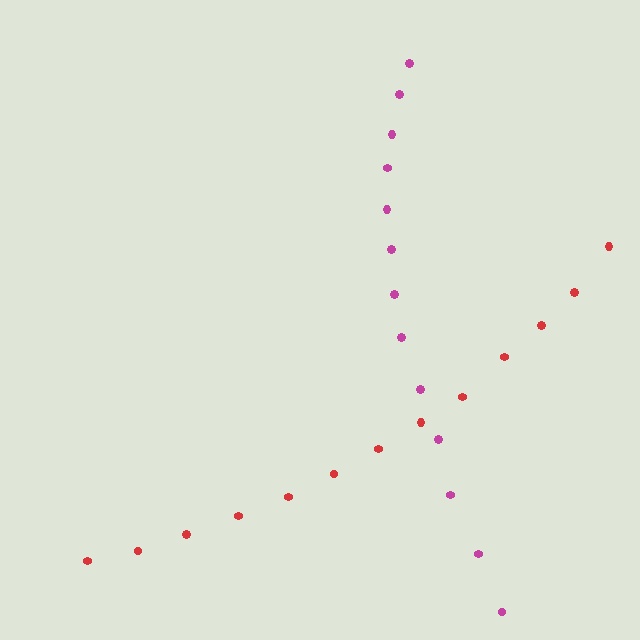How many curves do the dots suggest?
There are 2 distinct paths.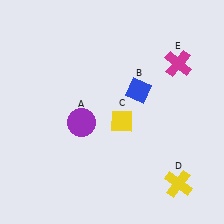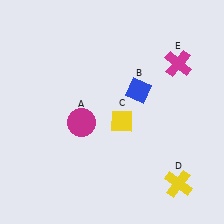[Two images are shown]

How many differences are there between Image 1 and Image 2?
There is 1 difference between the two images.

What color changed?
The circle (A) changed from purple in Image 1 to magenta in Image 2.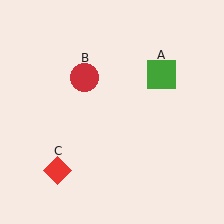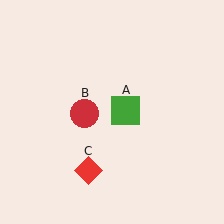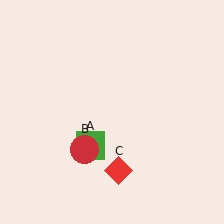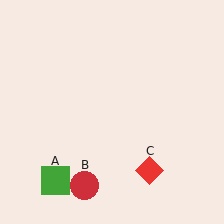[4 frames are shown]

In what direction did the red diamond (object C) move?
The red diamond (object C) moved right.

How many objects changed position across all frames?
3 objects changed position: green square (object A), red circle (object B), red diamond (object C).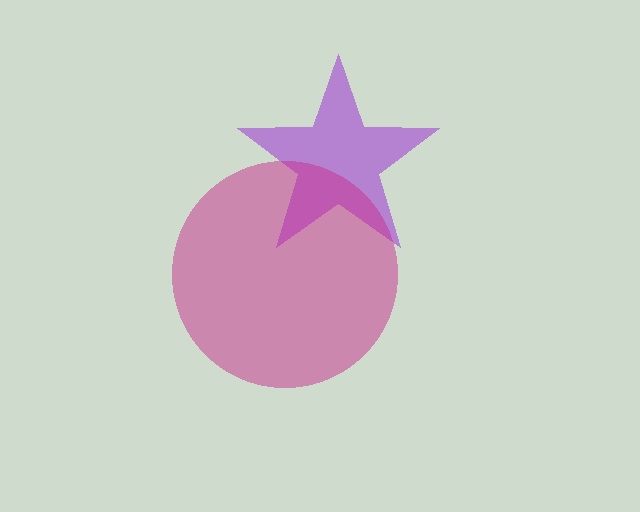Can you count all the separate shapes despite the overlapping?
Yes, there are 2 separate shapes.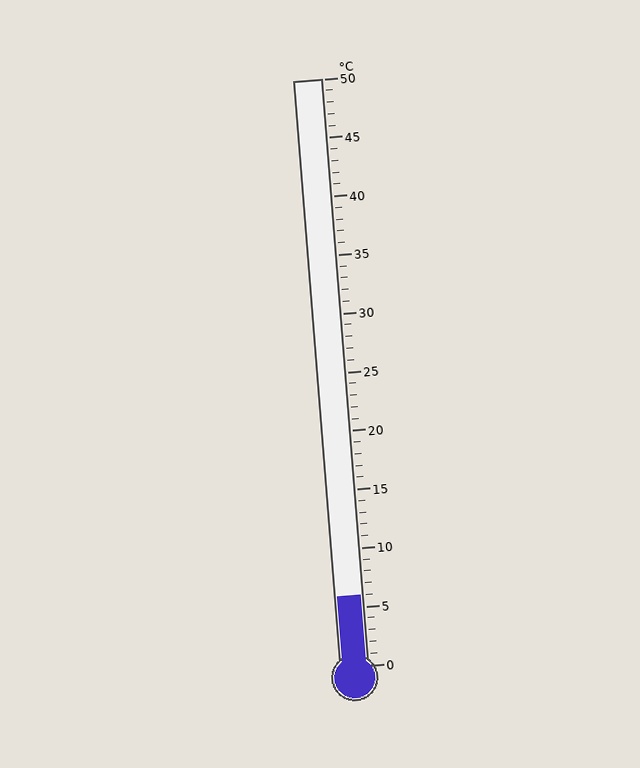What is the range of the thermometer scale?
The thermometer scale ranges from 0°C to 50°C.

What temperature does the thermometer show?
The thermometer shows approximately 6°C.